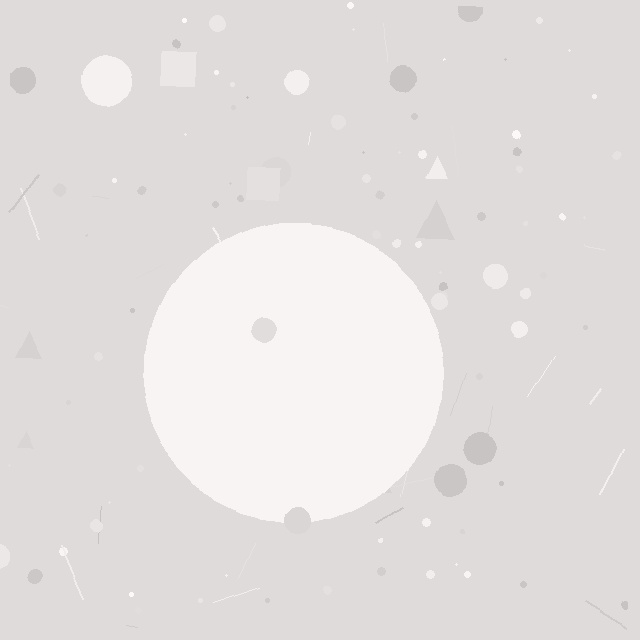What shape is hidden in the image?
A circle is hidden in the image.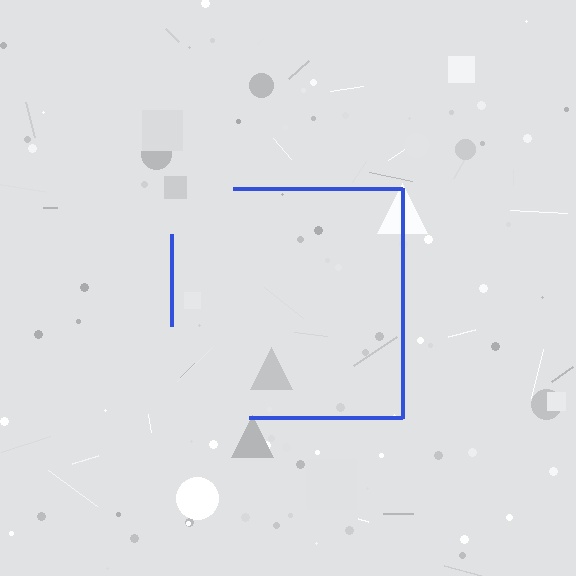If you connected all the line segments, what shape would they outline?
They would outline a square.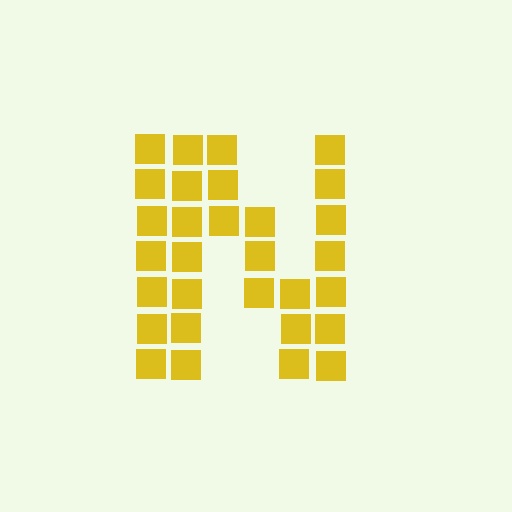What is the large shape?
The large shape is the letter N.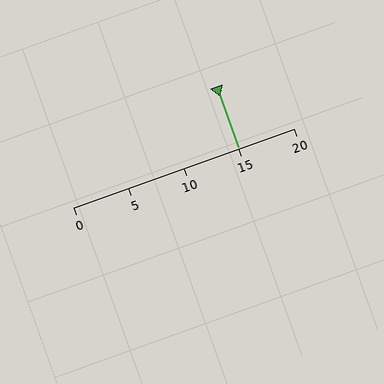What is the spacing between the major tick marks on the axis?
The major ticks are spaced 5 apart.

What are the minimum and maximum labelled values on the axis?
The axis runs from 0 to 20.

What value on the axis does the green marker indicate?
The marker indicates approximately 15.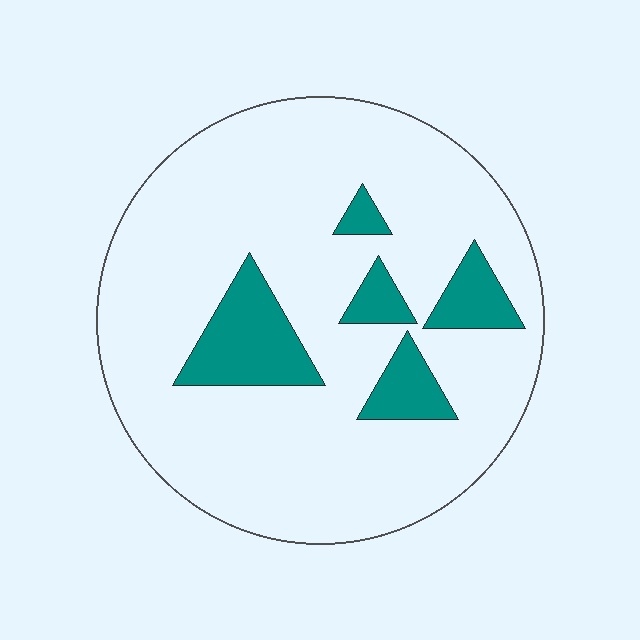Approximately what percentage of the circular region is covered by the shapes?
Approximately 15%.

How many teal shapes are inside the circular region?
5.